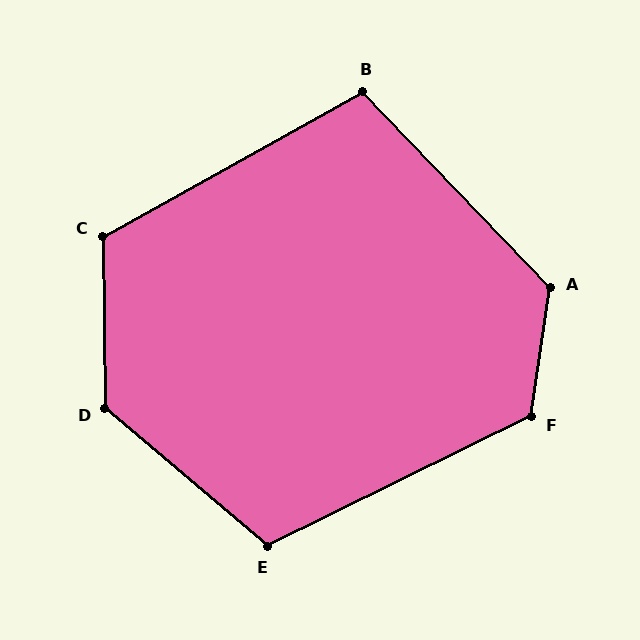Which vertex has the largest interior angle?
D, at approximately 131 degrees.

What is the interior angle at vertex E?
Approximately 113 degrees (obtuse).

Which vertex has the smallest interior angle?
B, at approximately 104 degrees.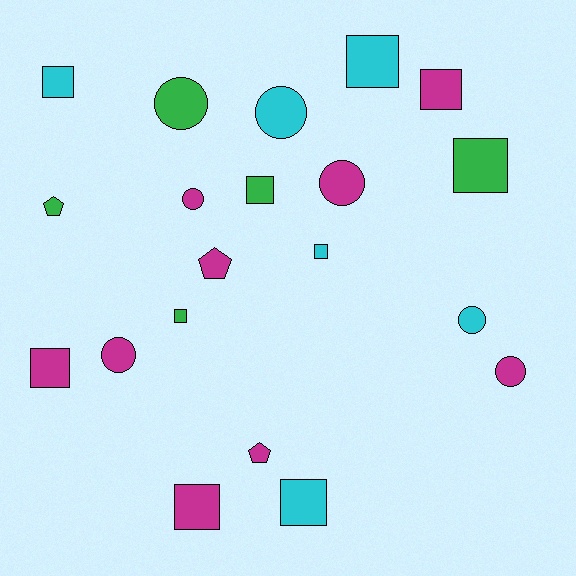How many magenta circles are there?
There are 4 magenta circles.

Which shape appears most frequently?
Square, with 10 objects.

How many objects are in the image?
There are 20 objects.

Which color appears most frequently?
Magenta, with 9 objects.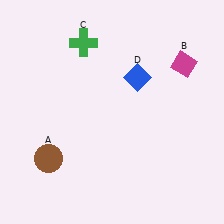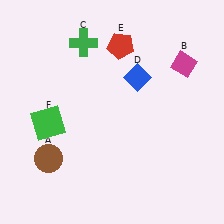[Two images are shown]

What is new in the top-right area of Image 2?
A red pentagon (E) was added in the top-right area of Image 2.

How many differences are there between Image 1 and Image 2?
There are 2 differences between the two images.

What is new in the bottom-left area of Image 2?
A green square (F) was added in the bottom-left area of Image 2.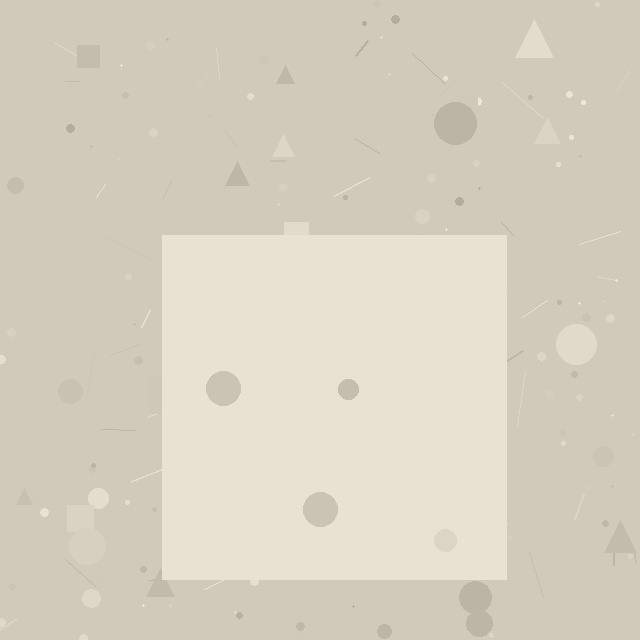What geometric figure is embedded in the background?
A square is embedded in the background.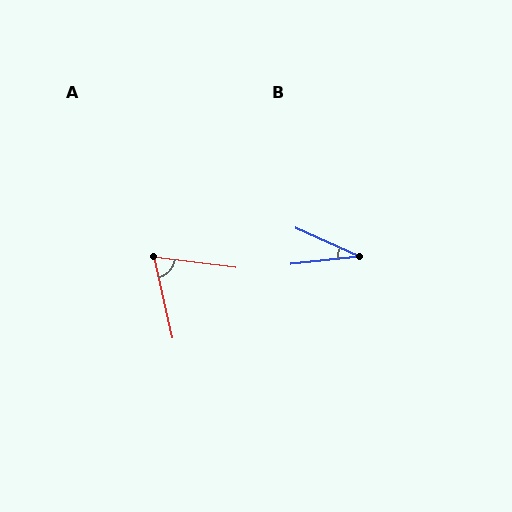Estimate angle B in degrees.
Approximately 31 degrees.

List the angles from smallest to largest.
B (31°), A (70°).